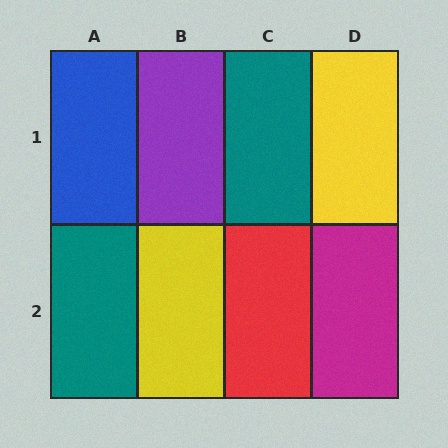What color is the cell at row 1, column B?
Purple.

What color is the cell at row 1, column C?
Teal.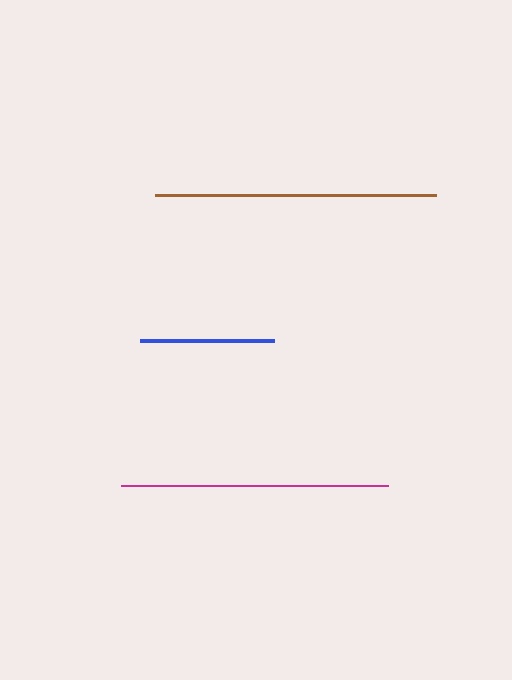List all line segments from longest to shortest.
From longest to shortest: brown, magenta, blue.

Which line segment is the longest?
The brown line is the longest at approximately 281 pixels.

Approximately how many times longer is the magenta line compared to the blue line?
The magenta line is approximately 2.0 times the length of the blue line.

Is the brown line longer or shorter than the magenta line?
The brown line is longer than the magenta line.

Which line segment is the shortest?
The blue line is the shortest at approximately 134 pixels.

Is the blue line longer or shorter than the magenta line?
The magenta line is longer than the blue line.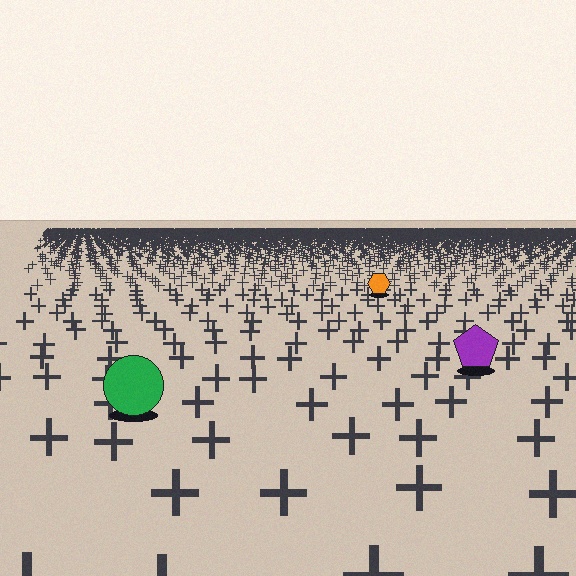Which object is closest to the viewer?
The green circle is closest. The texture marks near it are larger and more spread out.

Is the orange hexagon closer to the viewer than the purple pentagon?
No. The purple pentagon is closer — you can tell from the texture gradient: the ground texture is coarser near it.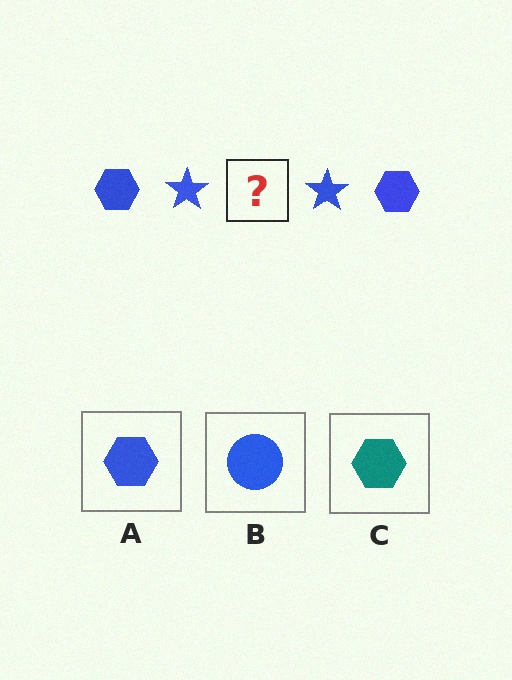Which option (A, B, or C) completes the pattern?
A.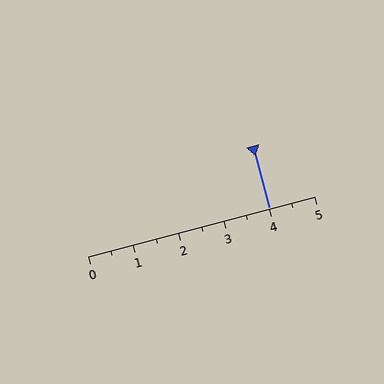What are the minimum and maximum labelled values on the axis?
The axis runs from 0 to 5.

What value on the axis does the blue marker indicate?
The marker indicates approximately 4.